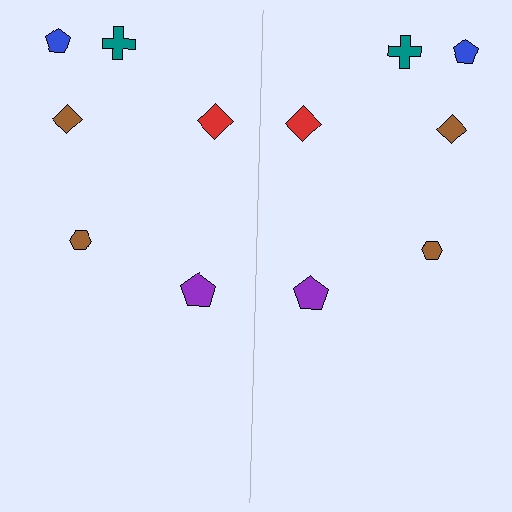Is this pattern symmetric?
Yes, this pattern has bilateral (reflection) symmetry.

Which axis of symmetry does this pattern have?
The pattern has a vertical axis of symmetry running through the center of the image.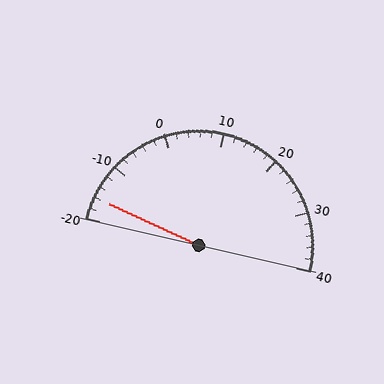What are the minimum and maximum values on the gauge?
The gauge ranges from -20 to 40.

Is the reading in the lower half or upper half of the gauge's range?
The reading is in the lower half of the range (-20 to 40).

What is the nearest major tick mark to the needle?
The nearest major tick mark is -20.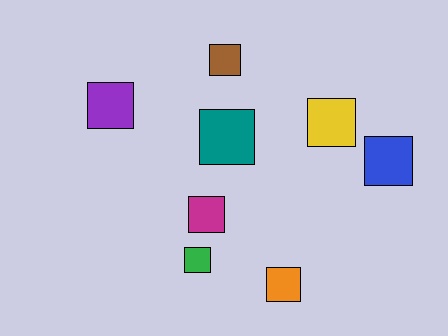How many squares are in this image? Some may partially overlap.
There are 8 squares.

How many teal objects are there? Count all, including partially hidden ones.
There is 1 teal object.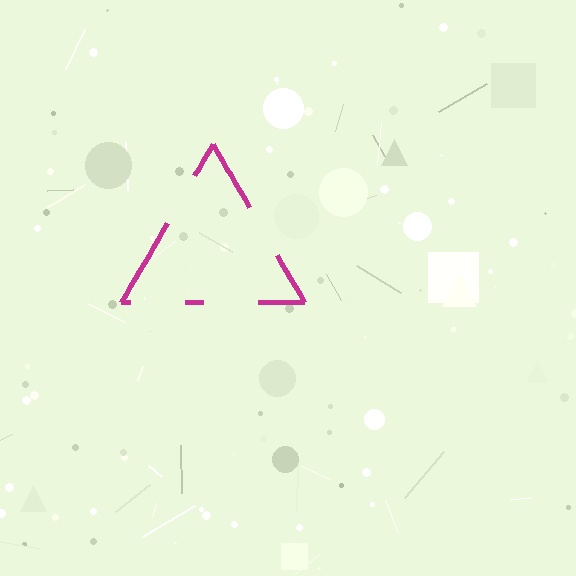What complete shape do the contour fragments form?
The contour fragments form a triangle.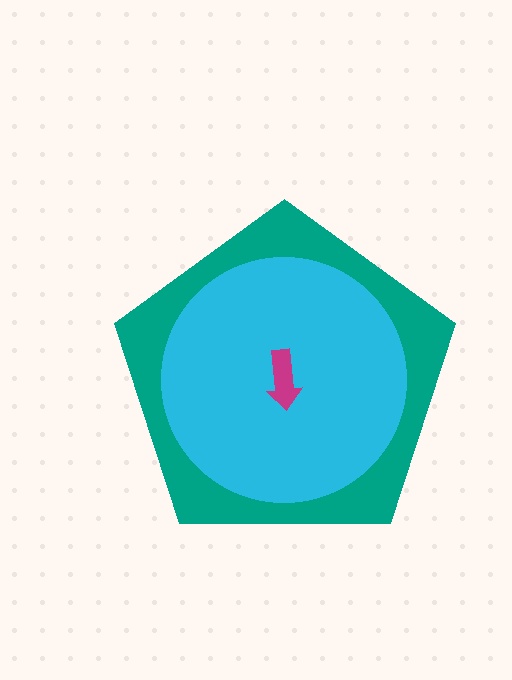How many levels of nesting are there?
3.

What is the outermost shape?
The teal pentagon.